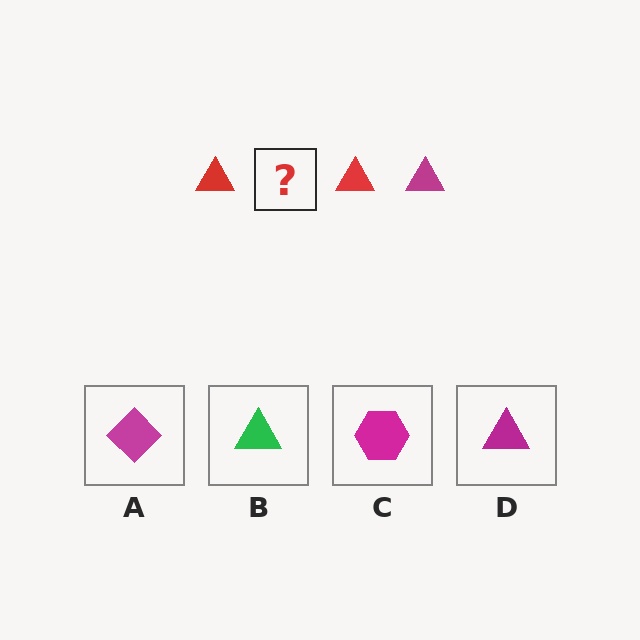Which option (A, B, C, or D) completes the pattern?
D.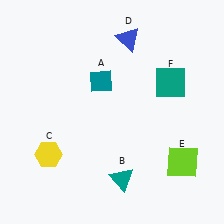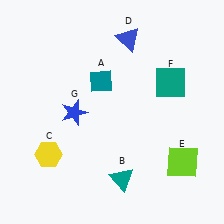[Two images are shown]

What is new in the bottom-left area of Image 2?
A blue star (G) was added in the bottom-left area of Image 2.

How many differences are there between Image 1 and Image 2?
There is 1 difference between the two images.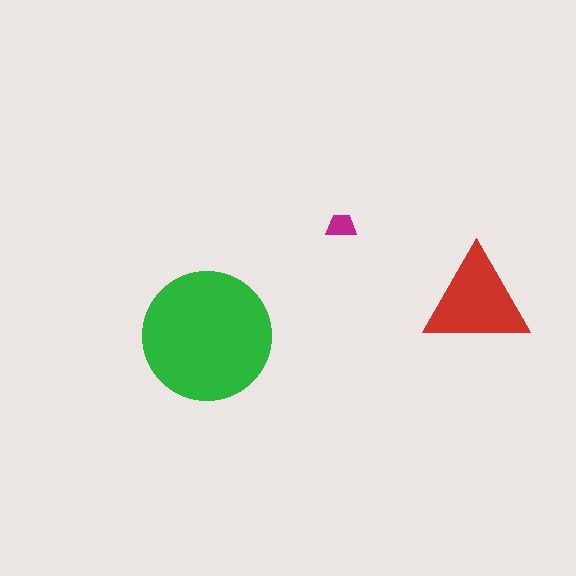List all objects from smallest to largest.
The magenta trapezoid, the red triangle, the green circle.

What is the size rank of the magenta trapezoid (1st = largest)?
3rd.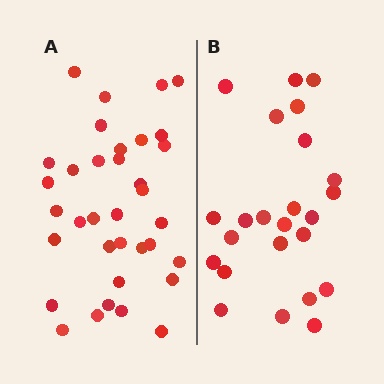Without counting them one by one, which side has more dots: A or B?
Region A (the left region) has more dots.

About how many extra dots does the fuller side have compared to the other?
Region A has roughly 12 or so more dots than region B.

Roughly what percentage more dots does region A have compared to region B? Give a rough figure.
About 45% more.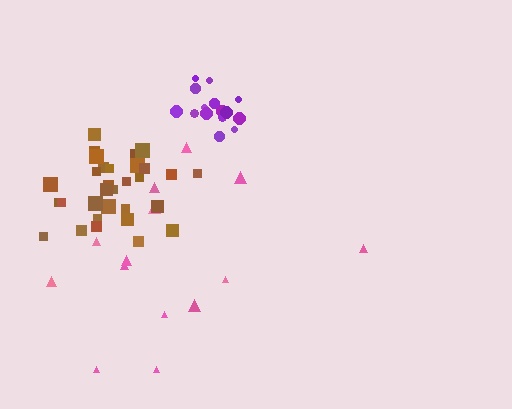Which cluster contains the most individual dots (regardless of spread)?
Brown (31).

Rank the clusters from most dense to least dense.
purple, brown, pink.